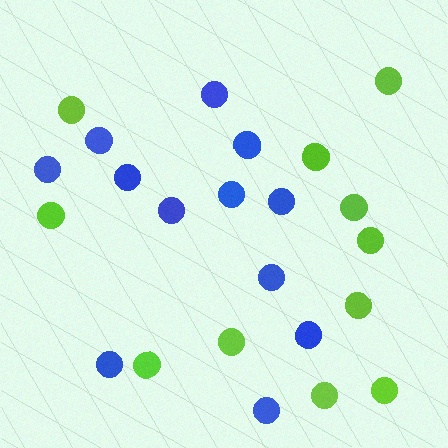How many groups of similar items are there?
There are 2 groups: one group of lime circles (11) and one group of blue circles (12).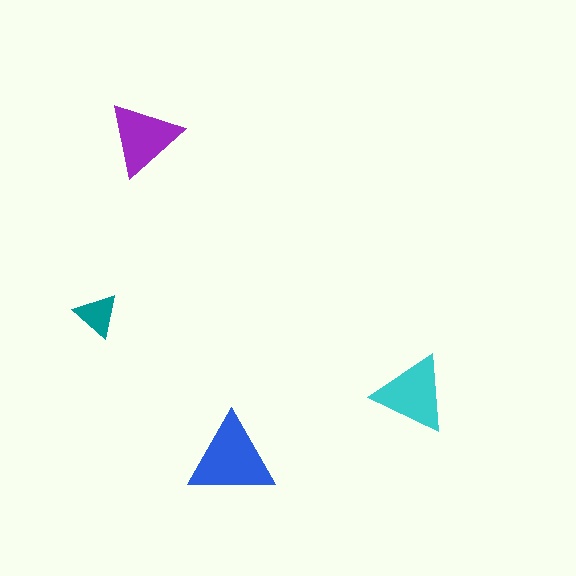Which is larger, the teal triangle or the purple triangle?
The purple one.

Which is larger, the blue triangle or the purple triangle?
The blue one.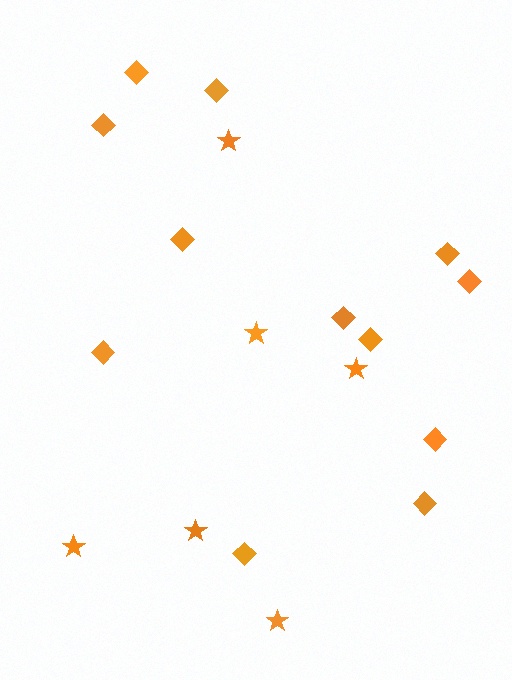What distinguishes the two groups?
There are 2 groups: one group of stars (6) and one group of diamonds (12).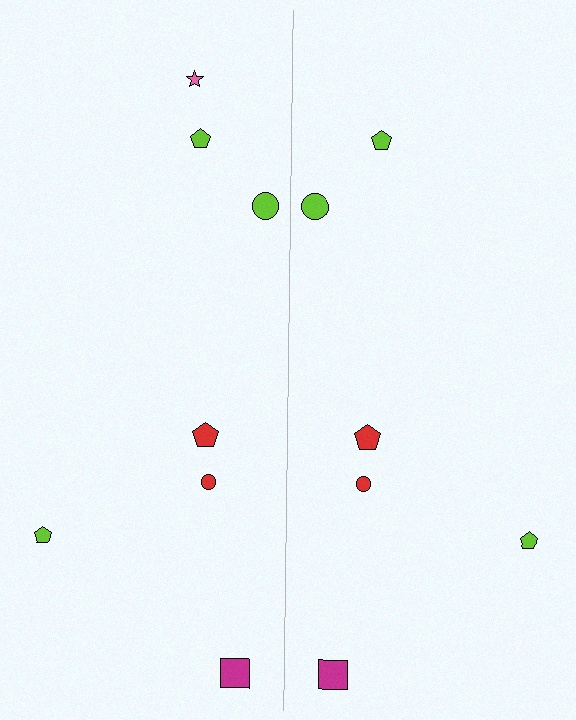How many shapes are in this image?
There are 13 shapes in this image.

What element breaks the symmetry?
A pink star is missing from the right side.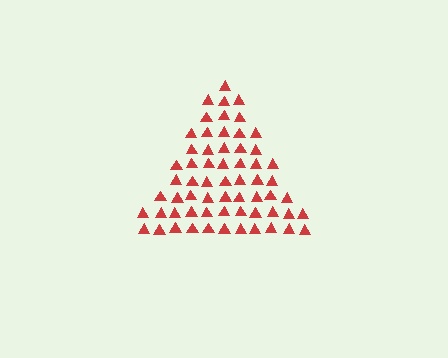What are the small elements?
The small elements are triangles.